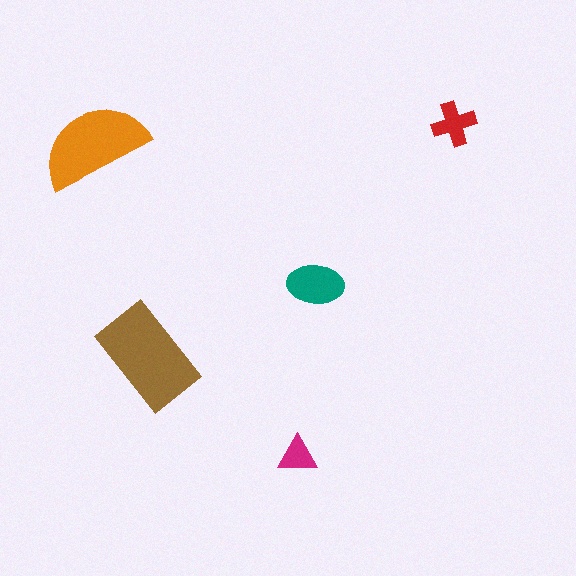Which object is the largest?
The brown rectangle.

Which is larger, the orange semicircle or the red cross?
The orange semicircle.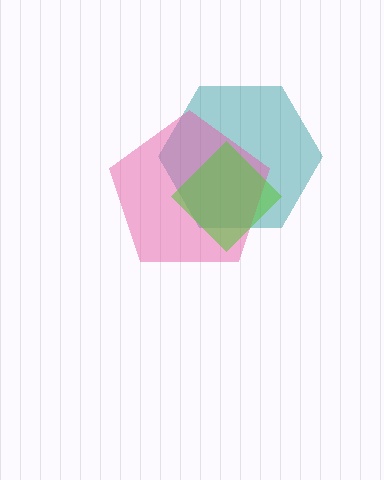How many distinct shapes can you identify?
There are 3 distinct shapes: a teal hexagon, a pink pentagon, a lime diamond.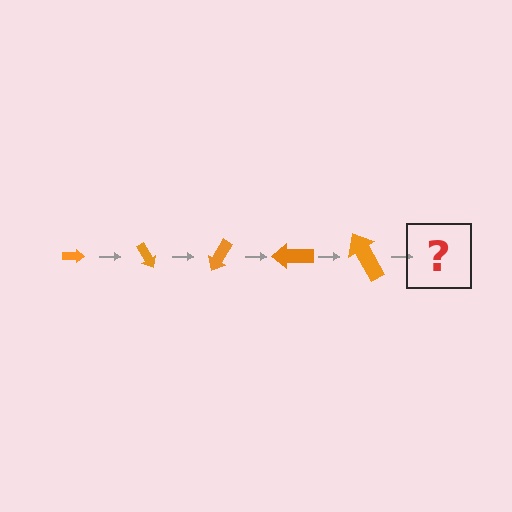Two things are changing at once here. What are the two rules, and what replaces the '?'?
The two rules are that the arrow grows larger each step and it rotates 60 degrees each step. The '?' should be an arrow, larger than the previous one and rotated 300 degrees from the start.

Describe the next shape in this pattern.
It should be an arrow, larger than the previous one and rotated 300 degrees from the start.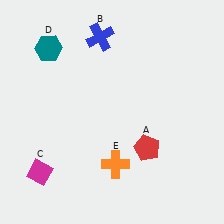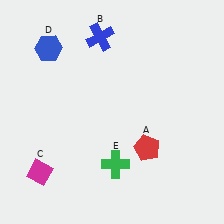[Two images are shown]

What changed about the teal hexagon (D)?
In Image 1, D is teal. In Image 2, it changed to blue.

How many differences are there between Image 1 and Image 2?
There are 2 differences between the two images.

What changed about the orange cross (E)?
In Image 1, E is orange. In Image 2, it changed to green.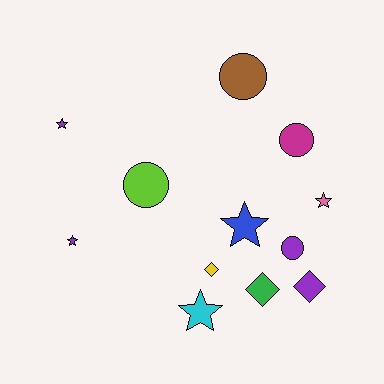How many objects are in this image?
There are 12 objects.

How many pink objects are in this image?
There is 1 pink object.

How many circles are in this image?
There are 4 circles.